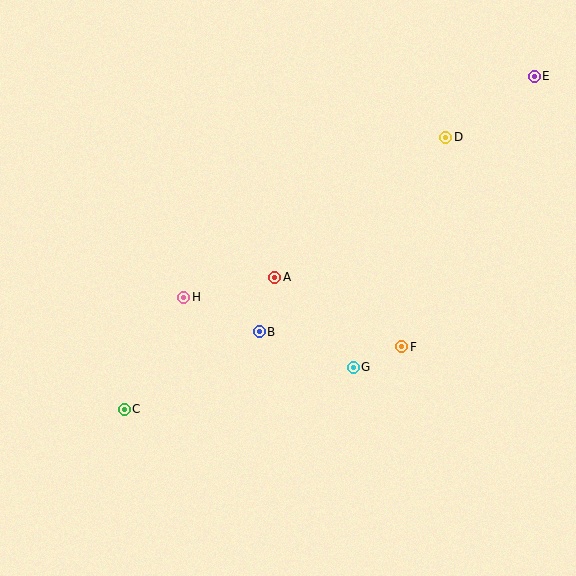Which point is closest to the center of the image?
Point A at (275, 277) is closest to the center.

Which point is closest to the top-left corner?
Point H is closest to the top-left corner.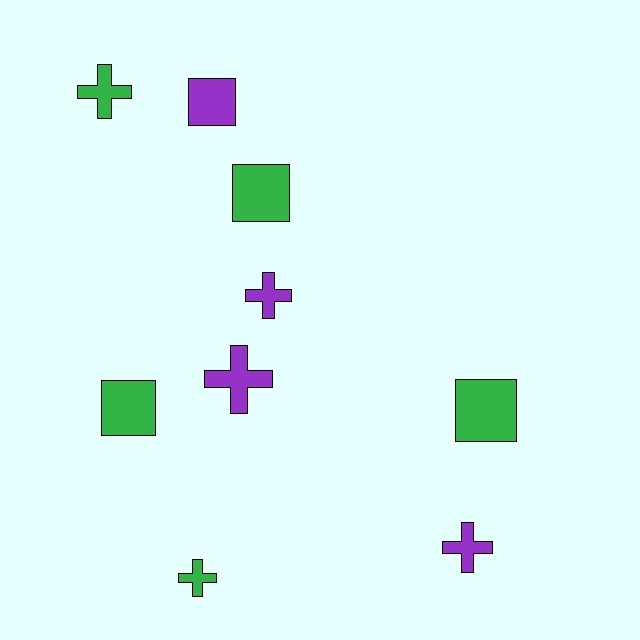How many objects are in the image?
There are 9 objects.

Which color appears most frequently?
Green, with 5 objects.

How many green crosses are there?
There are 2 green crosses.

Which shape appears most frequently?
Cross, with 5 objects.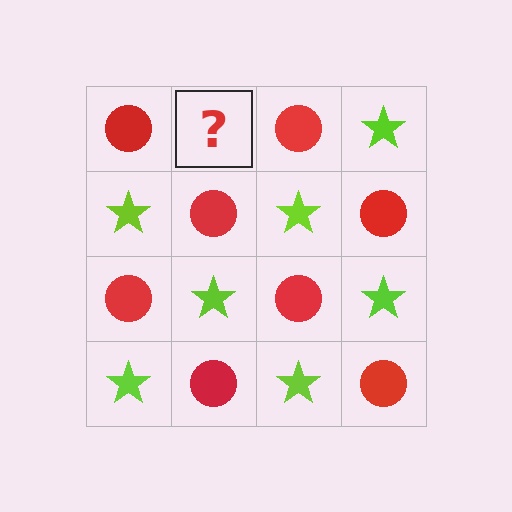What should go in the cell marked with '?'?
The missing cell should contain a lime star.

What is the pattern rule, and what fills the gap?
The rule is that it alternates red circle and lime star in a checkerboard pattern. The gap should be filled with a lime star.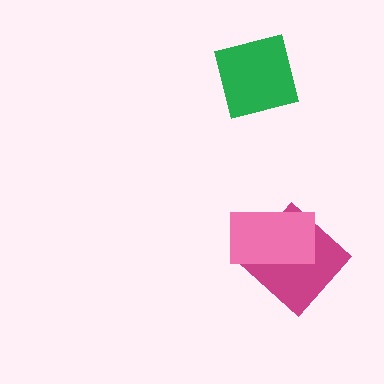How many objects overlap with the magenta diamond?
1 object overlaps with the magenta diamond.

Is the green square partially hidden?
No, no other shape covers it.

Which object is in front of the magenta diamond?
The pink rectangle is in front of the magenta diamond.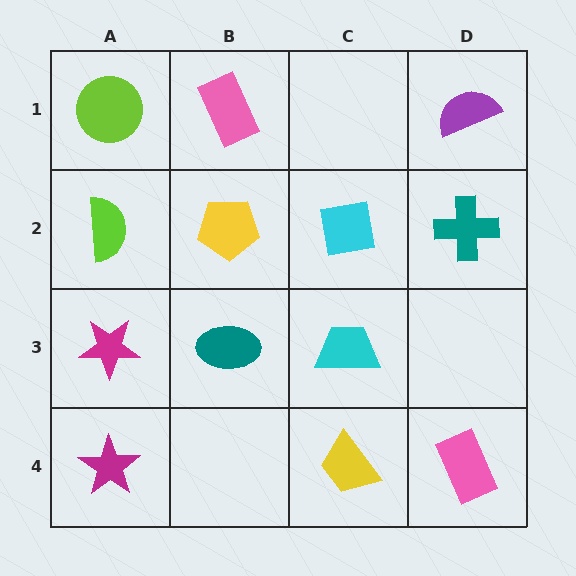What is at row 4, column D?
A pink rectangle.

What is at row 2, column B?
A yellow pentagon.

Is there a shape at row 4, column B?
No, that cell is empty.